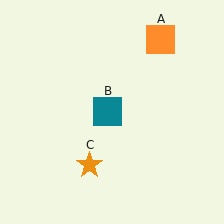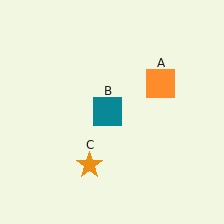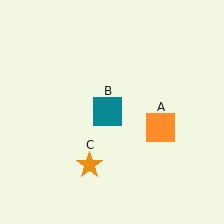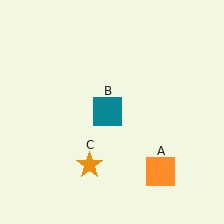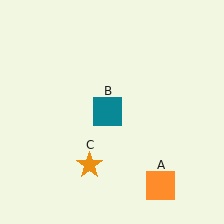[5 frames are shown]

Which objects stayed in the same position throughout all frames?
Teal square (object B) and orange star (object C) remained stationary.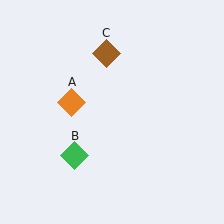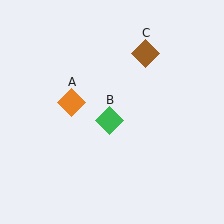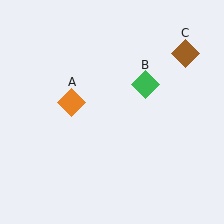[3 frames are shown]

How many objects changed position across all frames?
2 objects changed position: green diamond (object B), brown diamond (object C).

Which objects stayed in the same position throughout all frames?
Orange diamond (object A) remained stationary.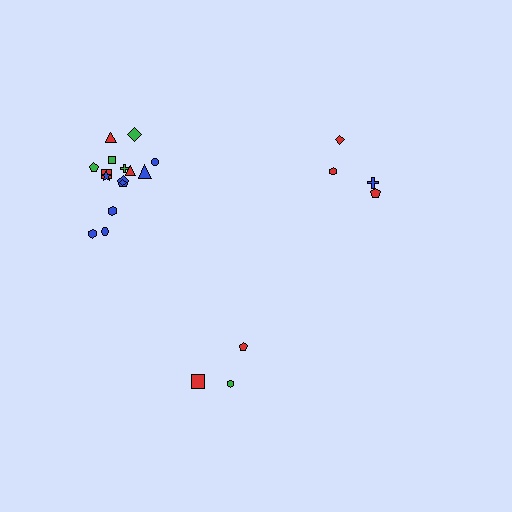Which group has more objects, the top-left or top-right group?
The top-left group.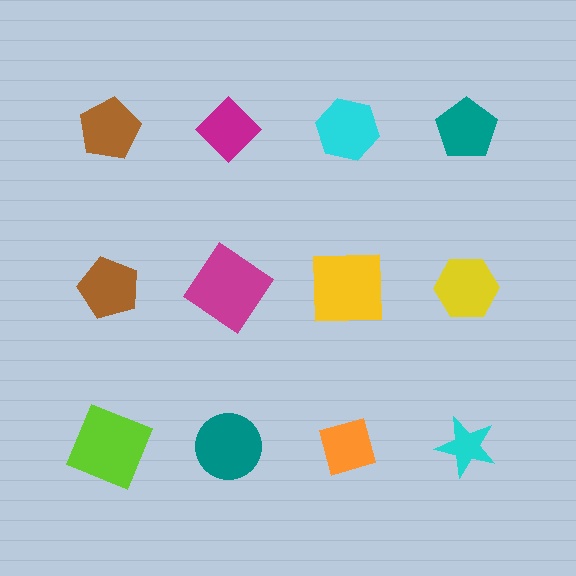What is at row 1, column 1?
A brown pentagon.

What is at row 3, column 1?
A lime square.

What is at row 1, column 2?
A magenta diamond.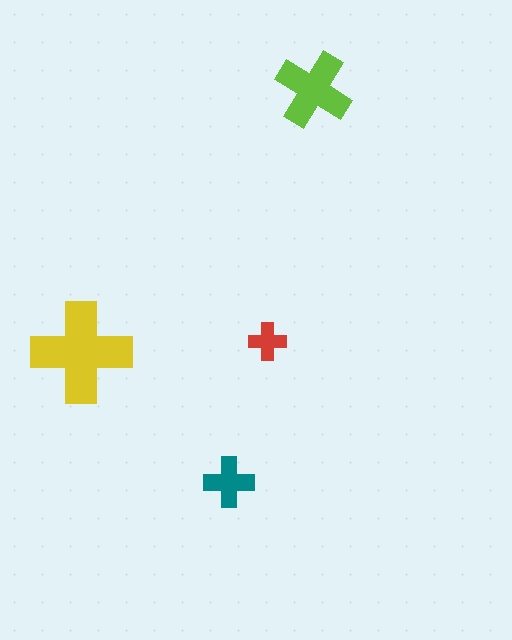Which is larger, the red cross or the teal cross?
The teal one.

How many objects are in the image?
There are 4 objects in the image.